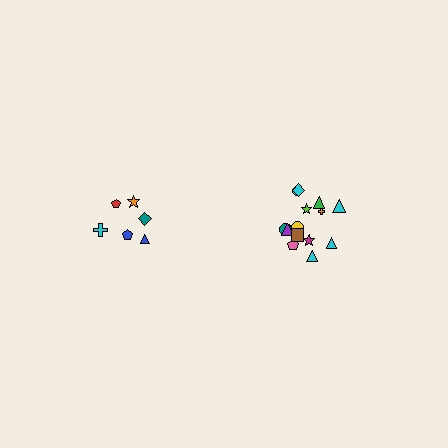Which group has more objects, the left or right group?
The right group.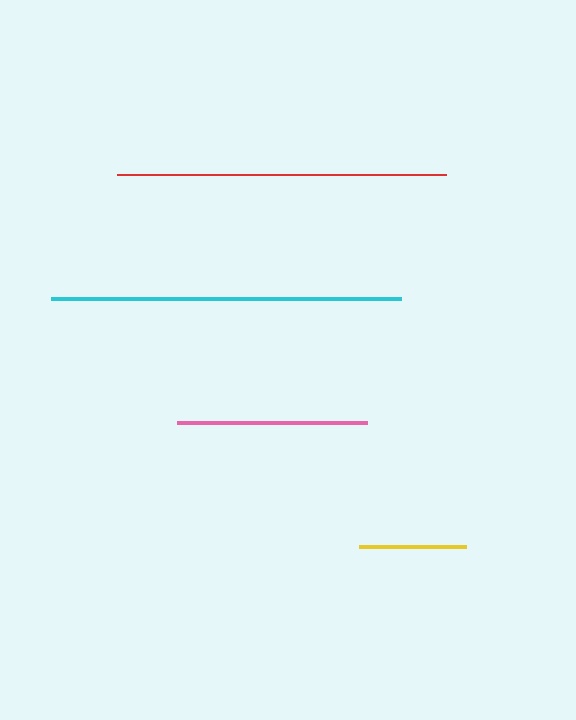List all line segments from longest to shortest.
From longest to shortest: cyan, red, pink, yellow.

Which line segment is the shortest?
The yellow line is the shortest at approximately 107 pixels.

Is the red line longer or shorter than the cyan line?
The cyan line is longer than the red line.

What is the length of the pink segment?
The pink segment is approximately 190 pixels long.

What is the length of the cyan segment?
The cyan segment is approximately 350 pixels long.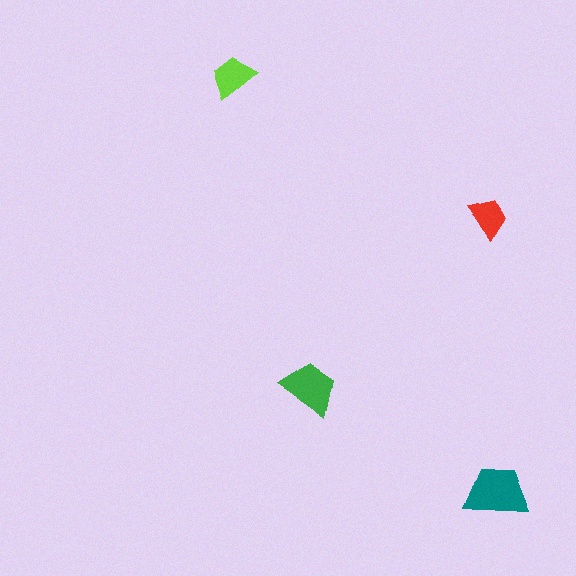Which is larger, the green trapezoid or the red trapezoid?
The green one.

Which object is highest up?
The lime trapezoid is topmost.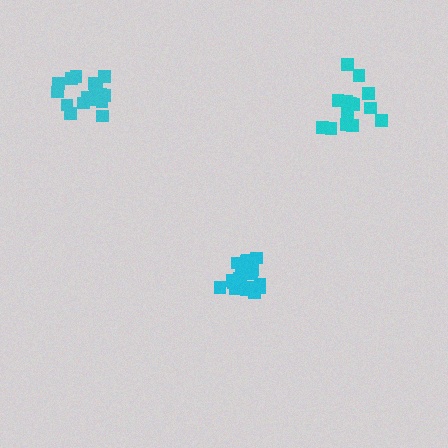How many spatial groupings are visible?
There are 3 spatial groupings.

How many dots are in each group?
Group 1: 15 dots, Group 2: 19 dots, Group 3: 18 dots (52 total).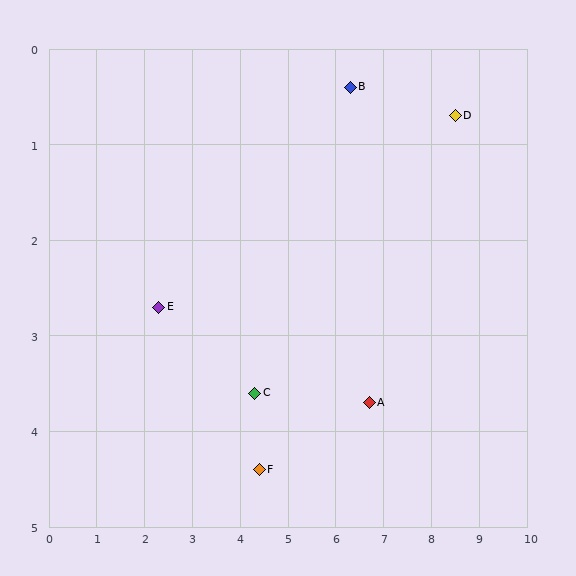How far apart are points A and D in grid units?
Points A and D are about 3.5 grid units apart.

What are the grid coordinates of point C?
Point C is at approximately (4.3, 3.6).